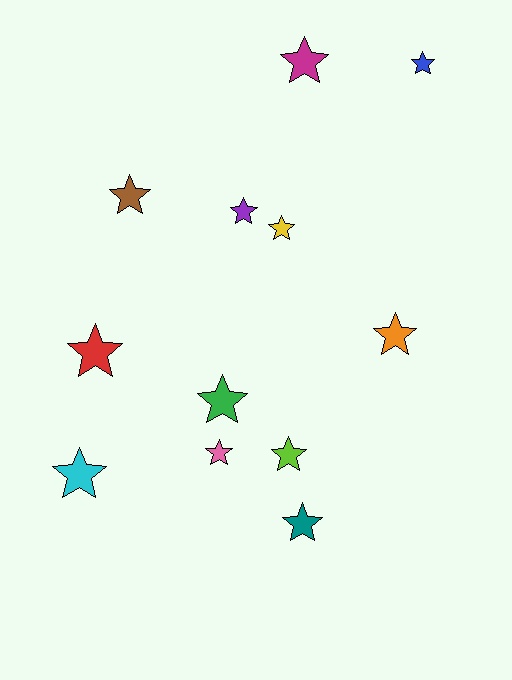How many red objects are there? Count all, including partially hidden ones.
There is 1 red object.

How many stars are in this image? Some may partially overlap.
There are 12 stars.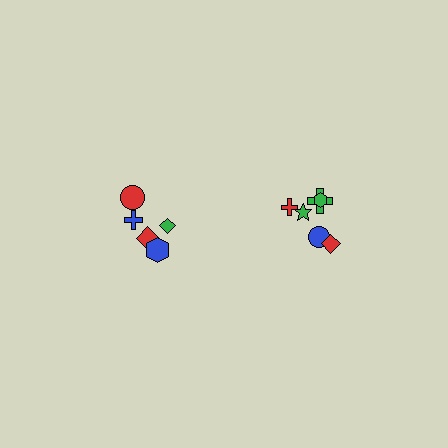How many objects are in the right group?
There are 7 objects.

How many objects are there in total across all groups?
There are 12 objects.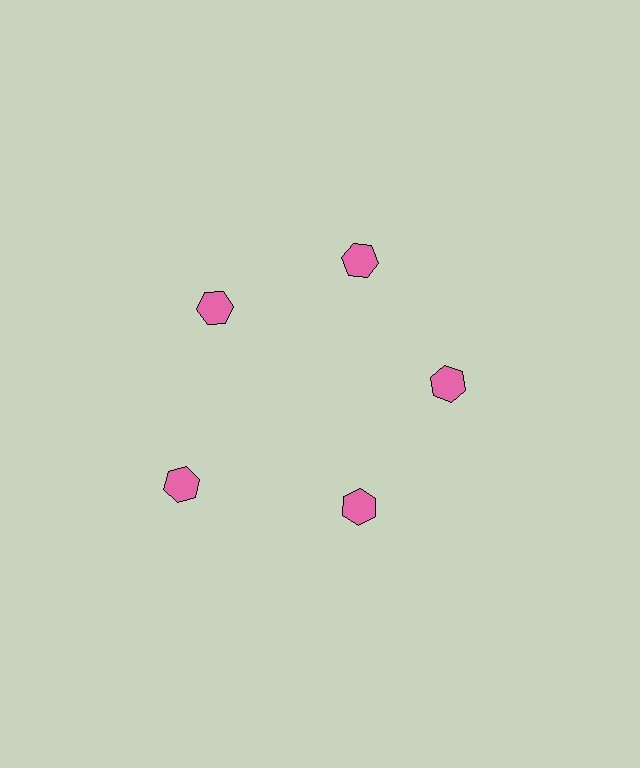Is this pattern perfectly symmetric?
No. The 5 pink hexagons are arranged in a ring, but one element near the 8 o'clock position is pushed outward from the center, breaking the 5-fold rotational symmetry.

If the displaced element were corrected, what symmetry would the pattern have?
It would have 5-fold rotational symmetry — the pattern would map onto itself every 72 degrees.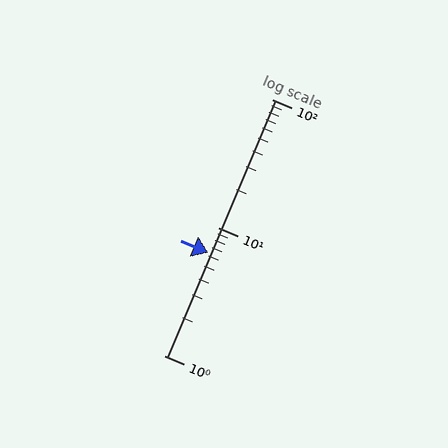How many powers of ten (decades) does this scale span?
The scale spans 2 decades, from 1 to 100.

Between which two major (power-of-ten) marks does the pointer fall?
The pointer is between 1 and 10.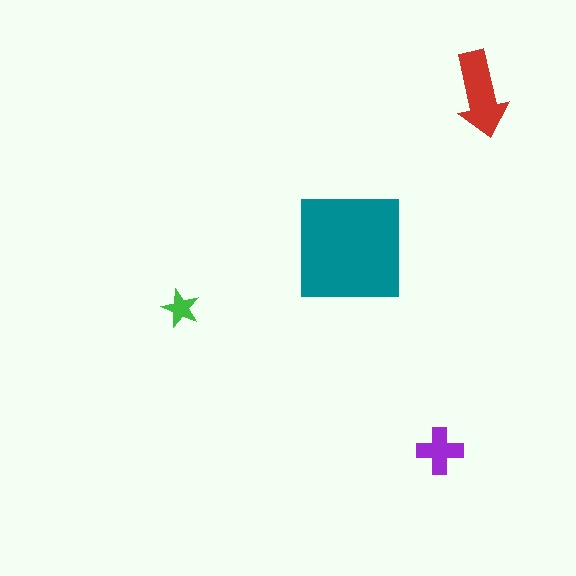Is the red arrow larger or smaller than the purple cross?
Larger.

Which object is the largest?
The teal square.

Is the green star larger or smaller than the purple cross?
Smaller.